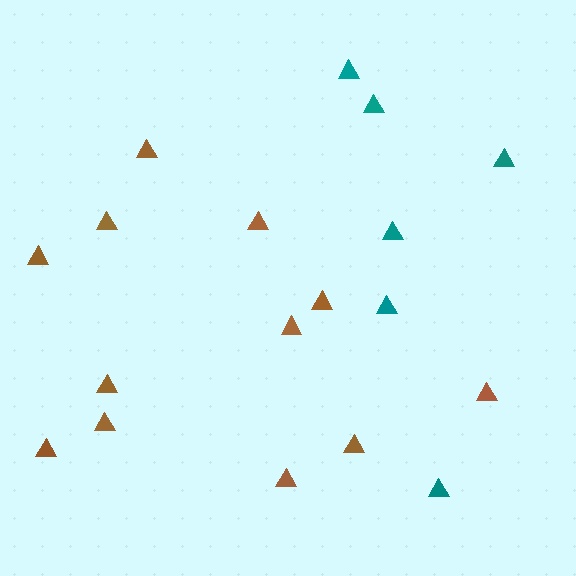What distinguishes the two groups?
There are 2 groups: one group of teal triangles (6) and one group of brown triangles (12).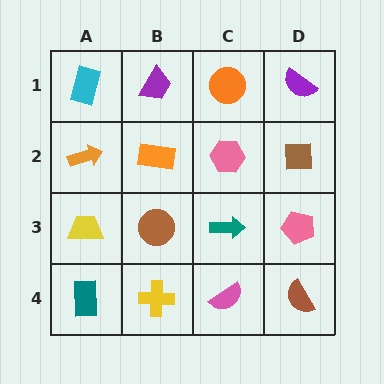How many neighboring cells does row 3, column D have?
3.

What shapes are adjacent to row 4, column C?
A teal arrow (row 3, column C), a yellow cross (row 4, column B), a brown semicircle (row 4, column D).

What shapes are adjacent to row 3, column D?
A brown square (row 2, column D), a brown semicircle (row 4, column D), a teal arrow (row 3, column C).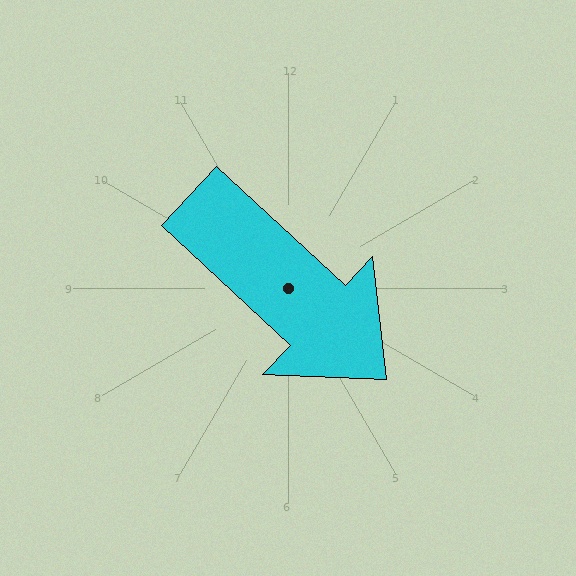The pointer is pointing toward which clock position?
Roughly 4 o'clock.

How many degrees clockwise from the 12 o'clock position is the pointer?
Approximately 133 degrees.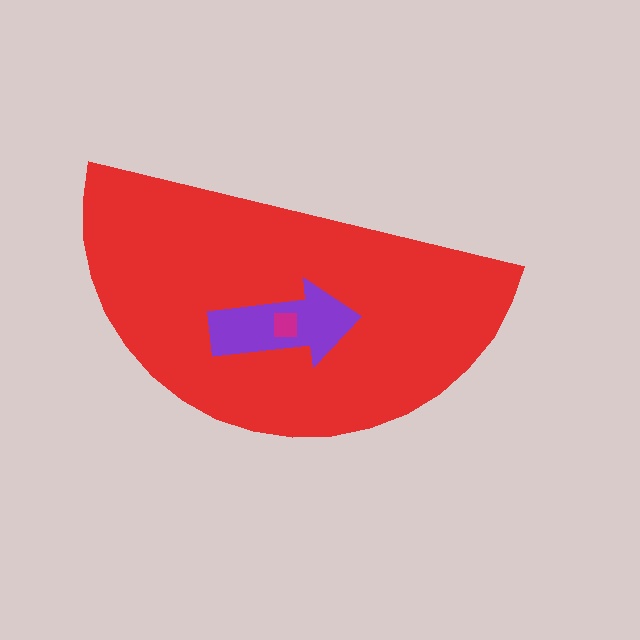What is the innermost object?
The magenta square.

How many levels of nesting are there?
3.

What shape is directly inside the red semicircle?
The purple arrow.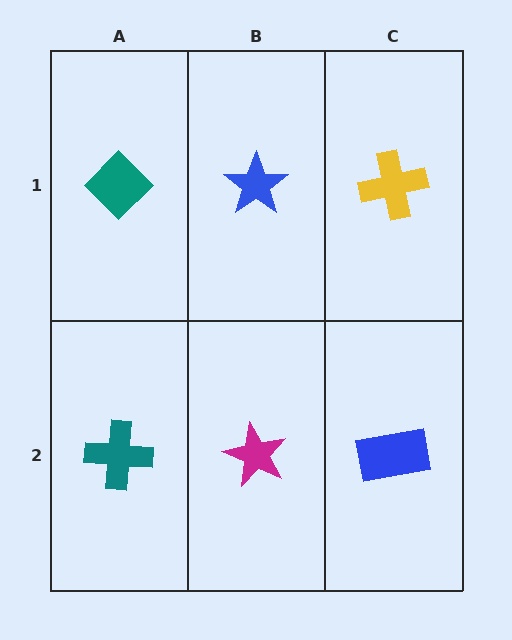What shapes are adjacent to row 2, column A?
A teal diamond (row 1, column A), a magenta star (row 2, column B).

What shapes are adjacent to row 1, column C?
A blue rectangle (row 2, column C), a blue star (row 1, column B).